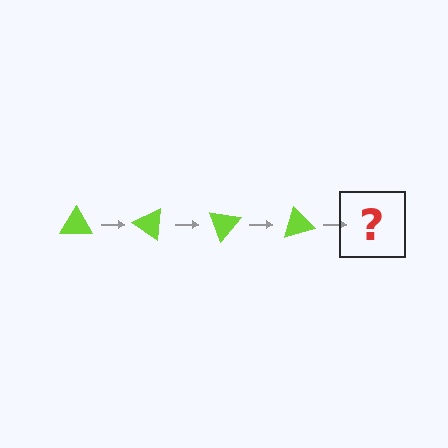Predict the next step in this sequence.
The next step is a lime triangle rotated 140 degrees.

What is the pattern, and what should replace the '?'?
The pattern is that the triangle rotates 35 degrees each step. The '?' should be a lime triangle rotated 140 degrees.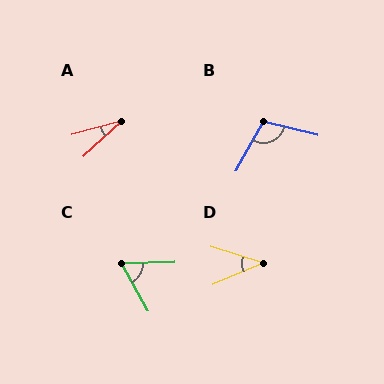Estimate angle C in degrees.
Approximately 62 degrees.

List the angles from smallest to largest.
A (27°), D (41°), C (62°), B (105°).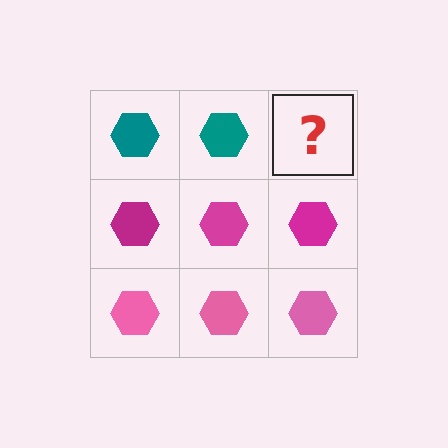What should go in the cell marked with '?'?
The missing cell should contain a teal hexagon.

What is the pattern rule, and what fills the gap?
The rule is that each row has a consistent color. The gap should be filled with a teal hexagon.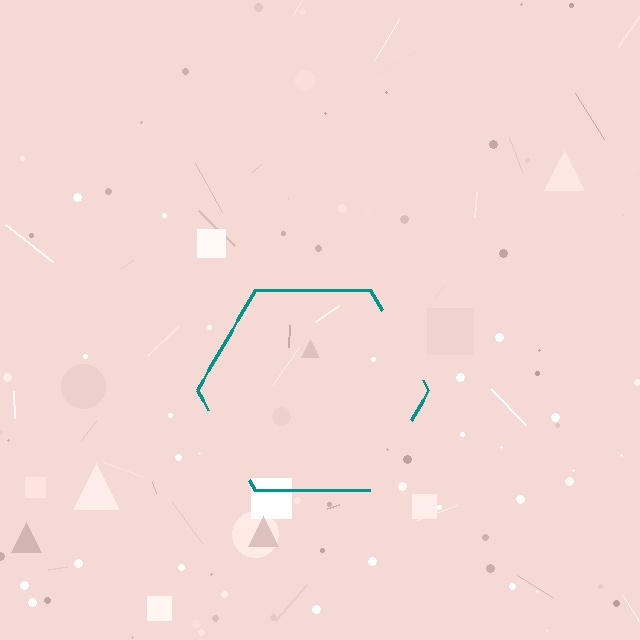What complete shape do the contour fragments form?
The contour fragments form a hexagon.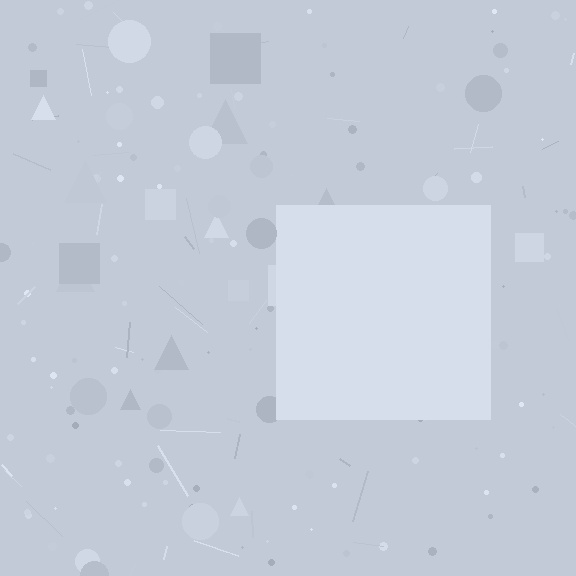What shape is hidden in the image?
A square is hidden in the image.